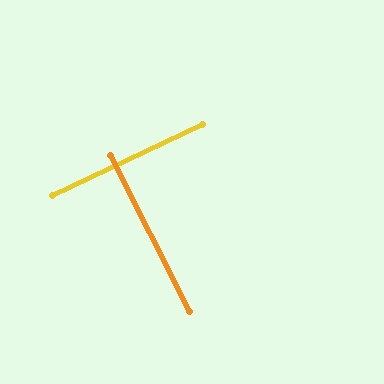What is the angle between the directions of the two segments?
Approximately 89 degrees.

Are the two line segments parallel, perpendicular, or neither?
Perpendicular — they meet at approximately 89°.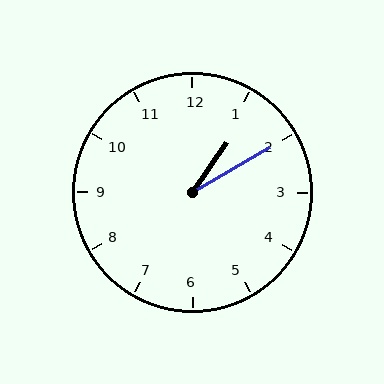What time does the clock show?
1:10.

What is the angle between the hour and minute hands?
Approximately 25 degrees.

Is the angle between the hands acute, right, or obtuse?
It is acute.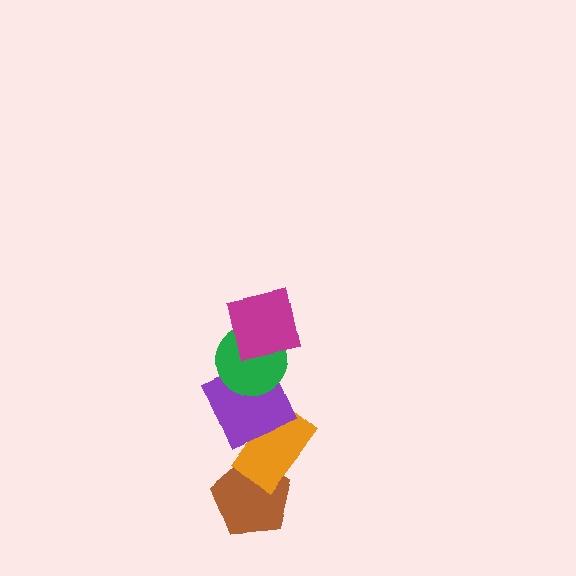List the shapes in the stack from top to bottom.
From top to bottom: the magenta square, the green circle, the purple square, the orange rectangle, the brown pentagon.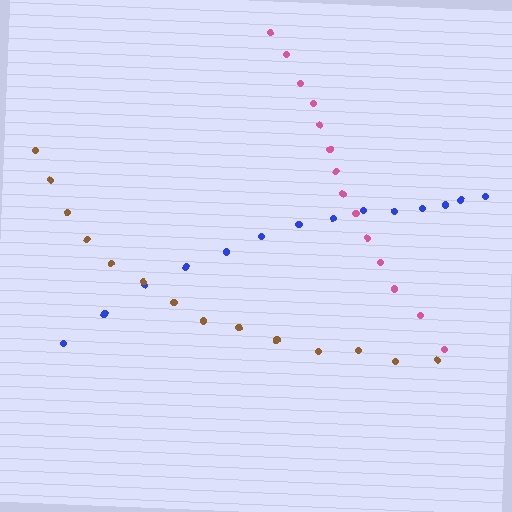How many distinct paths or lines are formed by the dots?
There are 3 distinct paths.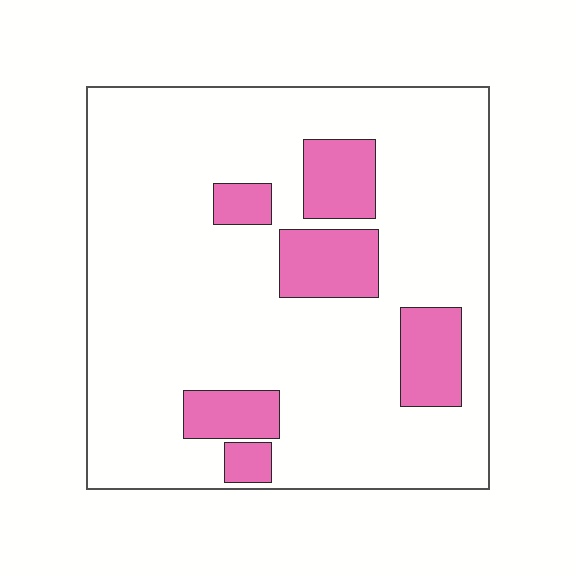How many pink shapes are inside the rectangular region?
6.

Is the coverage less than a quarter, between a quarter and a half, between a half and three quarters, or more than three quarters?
Less than a quarter.